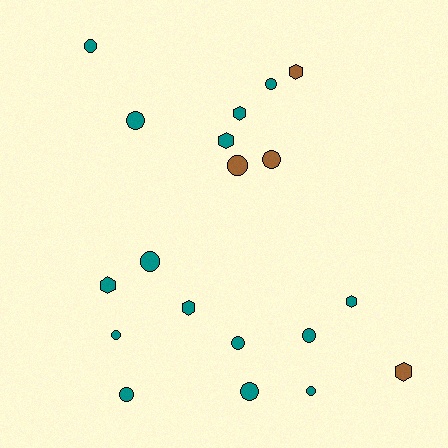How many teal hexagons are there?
There are 5 teal hexagons.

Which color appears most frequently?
Teal, with 15 objects.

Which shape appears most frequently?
Circle, with 12 objects.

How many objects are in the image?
There are 19 objects.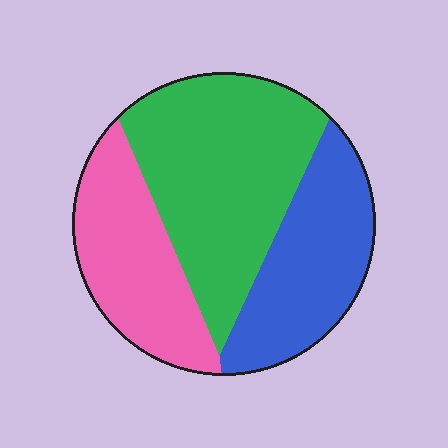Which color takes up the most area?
Green, at roughly 45%.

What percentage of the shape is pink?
Pink takes up about one quarter (1/4) of the shape.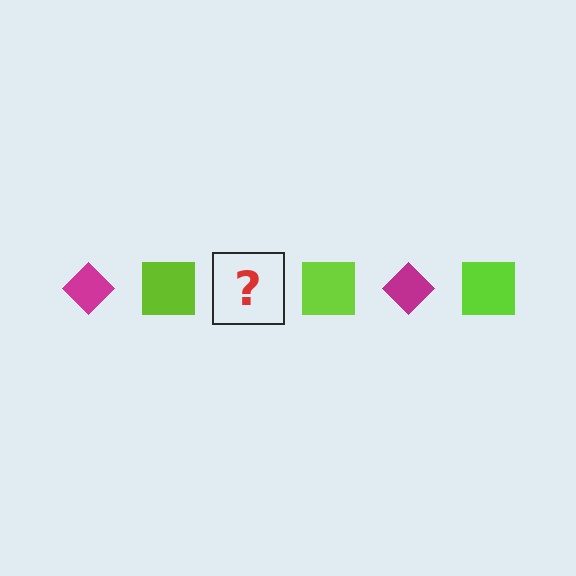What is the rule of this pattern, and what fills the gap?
The rule is that the pattern alternates between magenta diamond and lime square. The gap should be filled with a magenta diamond.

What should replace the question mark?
The question mark should be replaced with a magenta diamond.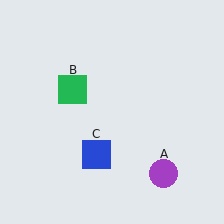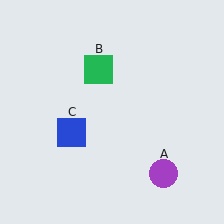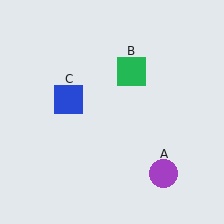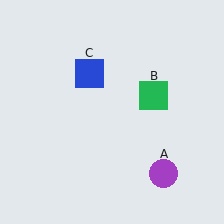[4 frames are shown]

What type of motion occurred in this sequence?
The green square (object B), blue square (object C) rotated clockwise around the center of the scene.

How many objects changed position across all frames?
2 objects changed position: green square (object B), blue square (object C).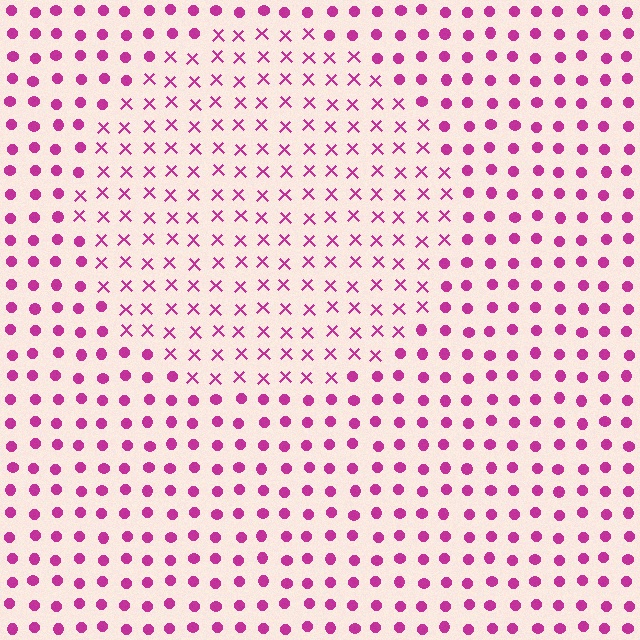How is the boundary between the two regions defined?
The boundary is defined by a change in element shape: X marks inside vs. circles outside. All elements share the same color and spacing.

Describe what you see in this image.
The image is filled with small magenta elements arranged in a uniform grid. A circle-shaped region contains X marks, while the surrounding area contains circles. The boundary is defined purely by the change in element shape.